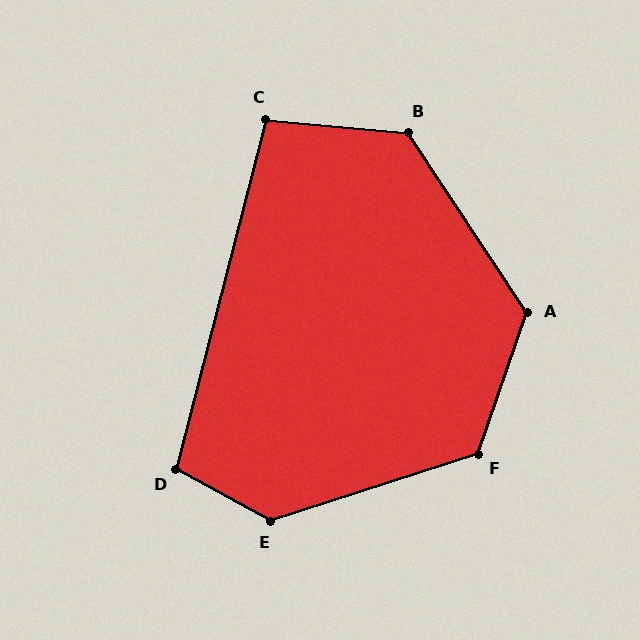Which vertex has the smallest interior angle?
C, at approximately 99 degrees.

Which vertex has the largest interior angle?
E, at approximately 133 degrees.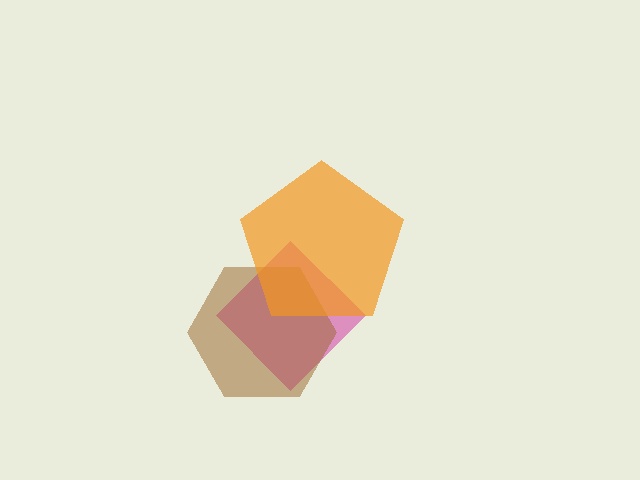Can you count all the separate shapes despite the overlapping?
Yes, there are 3 separate shapes.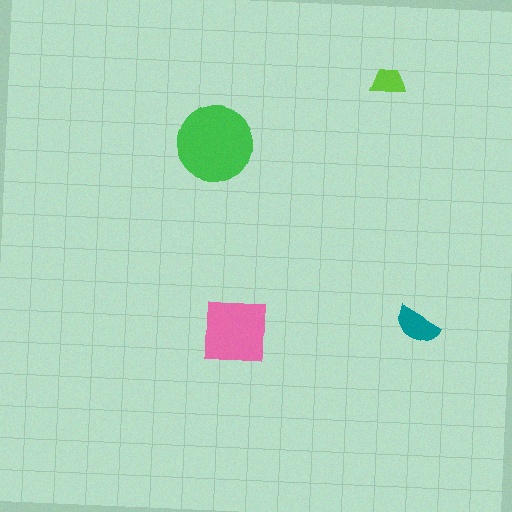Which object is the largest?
The green circle.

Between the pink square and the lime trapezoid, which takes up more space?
The pink square.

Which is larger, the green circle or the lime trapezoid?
The green circle.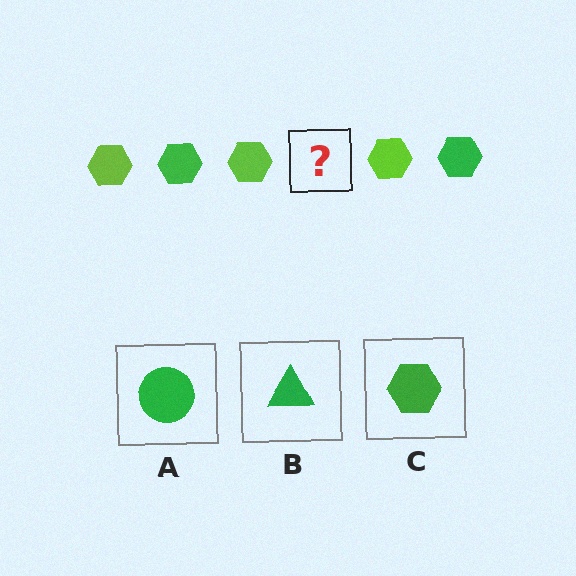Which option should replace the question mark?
Option C.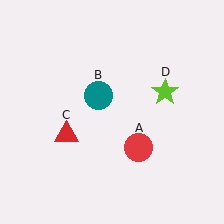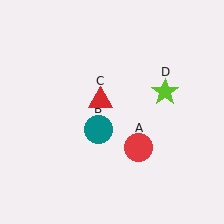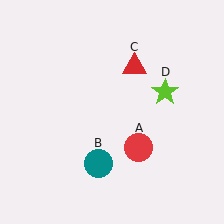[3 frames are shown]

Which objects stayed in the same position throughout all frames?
Red circle (object A) and lime star (object D) remained stationary.